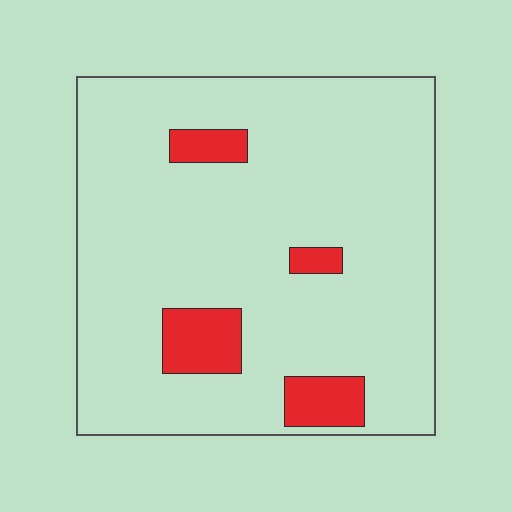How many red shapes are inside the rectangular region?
4.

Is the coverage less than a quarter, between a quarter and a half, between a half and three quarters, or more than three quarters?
Less than a quarter.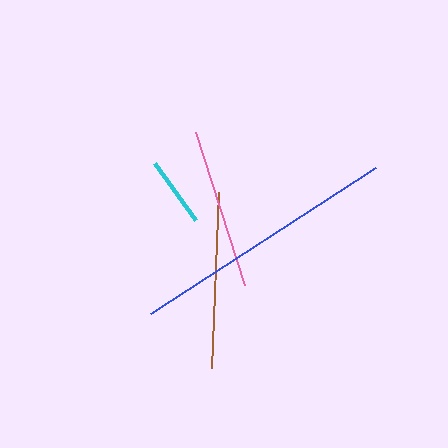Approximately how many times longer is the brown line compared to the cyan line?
The brown line is approximately 2.6 times the length of the cyan line.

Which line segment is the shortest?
The cyan line is the shortest at approximately 69 pixels.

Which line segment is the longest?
The blue line is the longest at approximately 268 pixels.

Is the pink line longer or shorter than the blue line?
The blue line is longer than the pink line.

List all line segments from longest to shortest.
From longest to shortest: blue, brown, pink, cyan.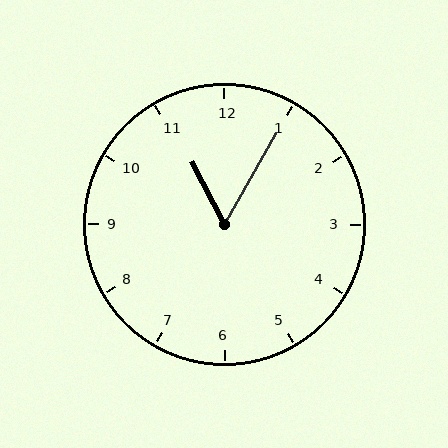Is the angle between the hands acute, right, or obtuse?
It is acute.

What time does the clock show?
11:05.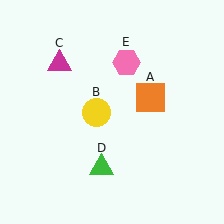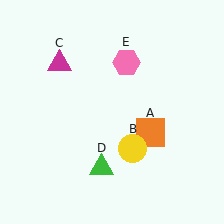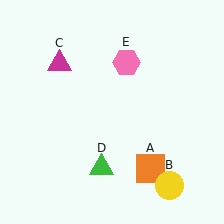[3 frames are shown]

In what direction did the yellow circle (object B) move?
The yellow circle (object B) moved down and to the right.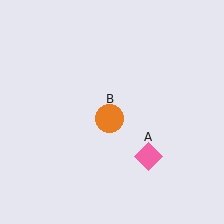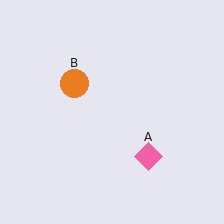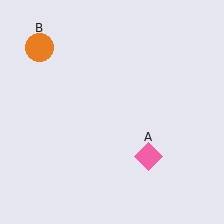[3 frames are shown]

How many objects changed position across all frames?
1 object changed position: orange circle (object B).